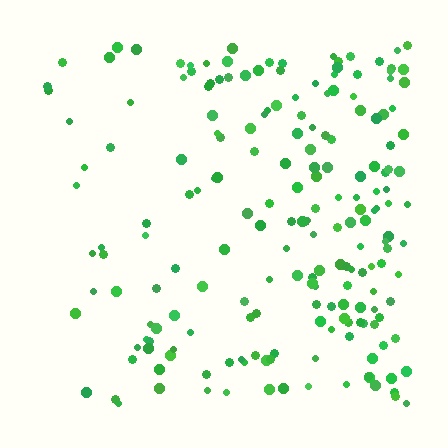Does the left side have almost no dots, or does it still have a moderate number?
Still a moderate number, just noticeably fewer than the right.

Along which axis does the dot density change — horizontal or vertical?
Horizontal.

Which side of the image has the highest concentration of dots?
The right.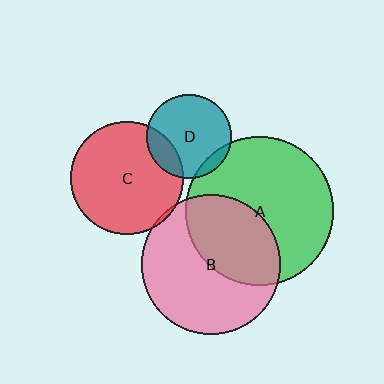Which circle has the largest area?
Circle A (green).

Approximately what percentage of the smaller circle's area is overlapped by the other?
Approximately 5%.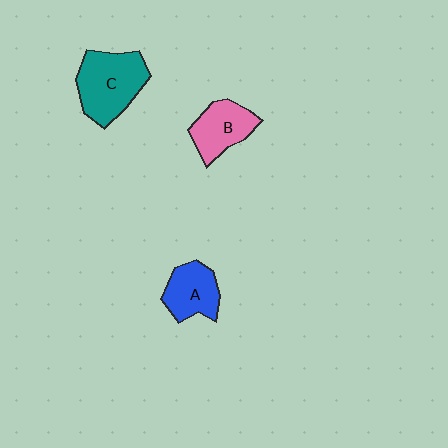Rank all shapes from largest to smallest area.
From largest to smallest: C (teal), B (pink), A (blue).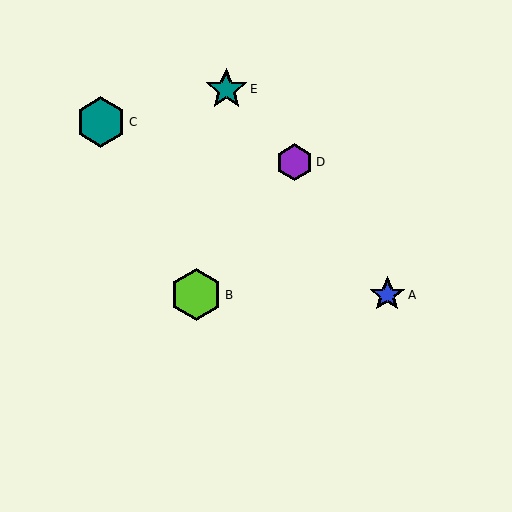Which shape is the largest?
The lime hexagon (labeled B) is the largest.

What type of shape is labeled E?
Shape E is a teal star.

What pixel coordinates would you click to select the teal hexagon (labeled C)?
Click at (101, 122) to select the teal hexagon C.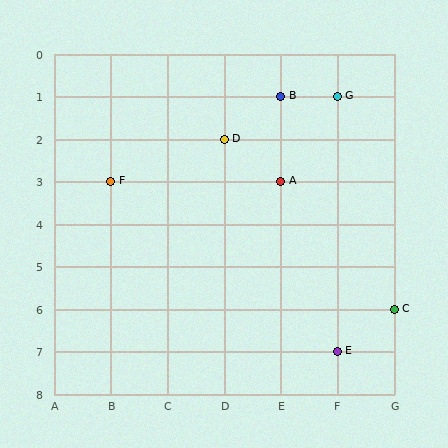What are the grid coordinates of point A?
Point A is at grid coordinates (E, 3).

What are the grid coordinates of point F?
Point F is at grid coordinates (B, 3).